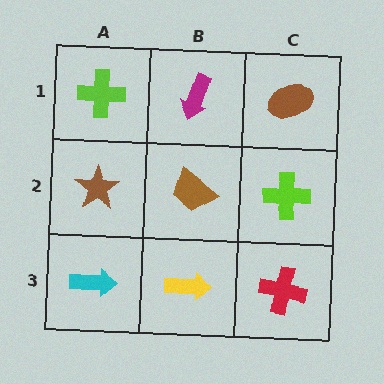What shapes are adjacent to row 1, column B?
A brown trapezoid (row 2, column B), a lime cross (row 1, column A), a brown ellipse (row 1, column C).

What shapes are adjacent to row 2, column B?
A magenta arrow (row 1, column B), a yellow arrow (row 3, column B), a brown star (row 2, column A), a lime cross (row 2, column C).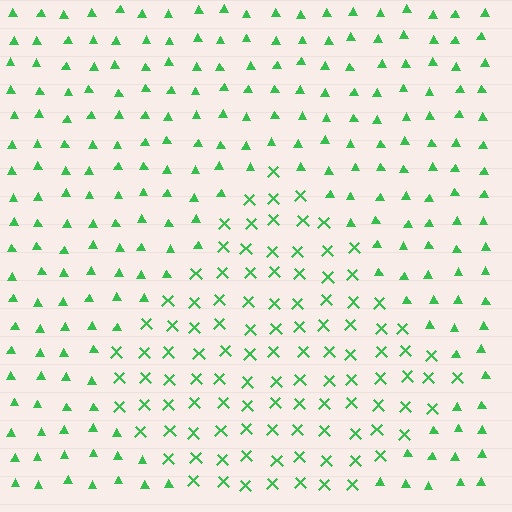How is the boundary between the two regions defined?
The boundary is defined by a change in element shape: X marks inside vs. triangles outside. All elements share the same color and spacing.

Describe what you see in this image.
The image is filled with small green elements arranged in a uniform grid. A diamond-shaped region contains X marks, while the surrounding area contains triangles. The boundary is defined purely by the change in element shape.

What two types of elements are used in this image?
The image uses X marks inside the diamond region and triangles outside it.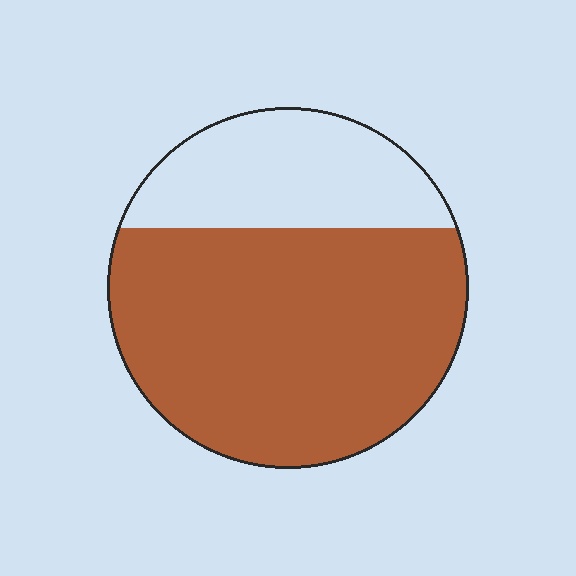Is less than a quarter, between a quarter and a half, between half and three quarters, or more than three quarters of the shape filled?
Between half and three quarters.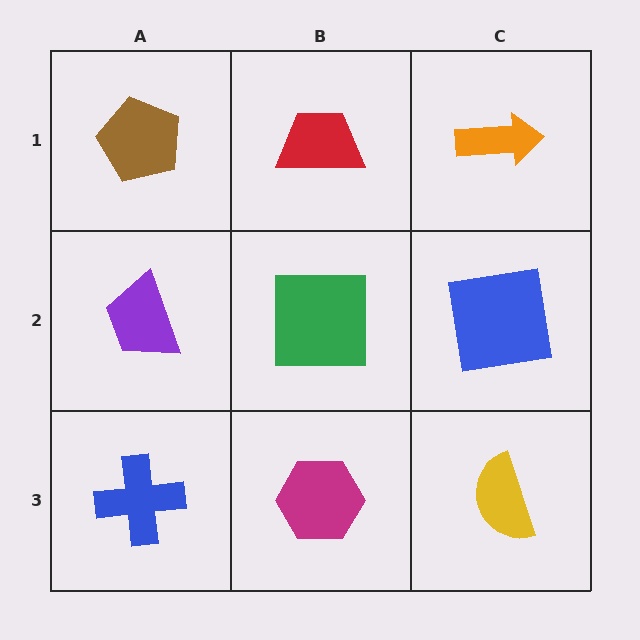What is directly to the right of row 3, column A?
A magenta hexagon.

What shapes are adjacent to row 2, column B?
A red trapezoid (row 1, column B), a magenta hexagon (row 3, column B), a purple trapezoid (row 2, column A), a blue square (row 2, column C).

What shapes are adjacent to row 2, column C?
An orange arrow (row 1, column C), a yellow semicircle (row 3, column C), a green square (row 2, column B).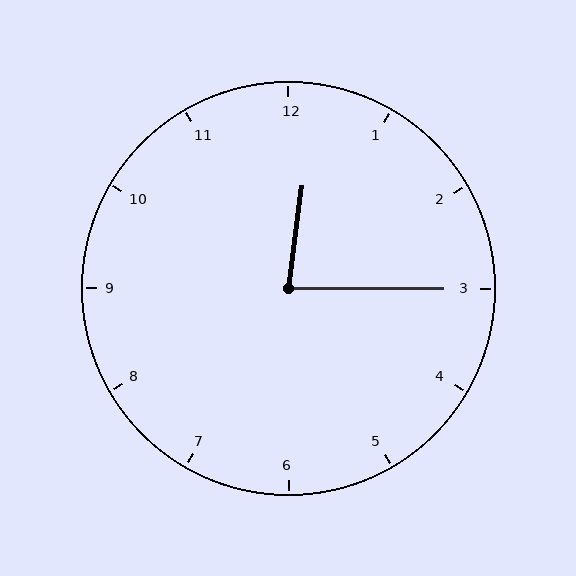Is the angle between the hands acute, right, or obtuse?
It is acute.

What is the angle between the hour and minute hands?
Approximately 82 degrees.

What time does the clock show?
12:15.